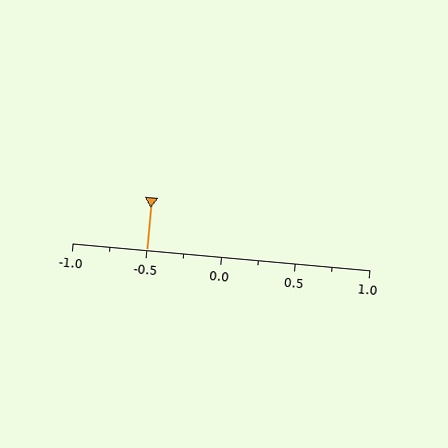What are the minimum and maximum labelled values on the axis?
The axis runs from -1.0 to 1.0.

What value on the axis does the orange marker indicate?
The marker indicates approximately -0.5.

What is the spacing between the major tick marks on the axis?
The major ticks are spaced 0.5 apart.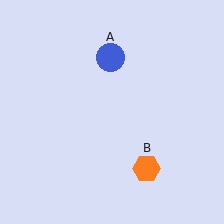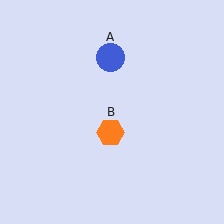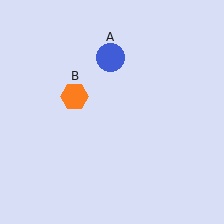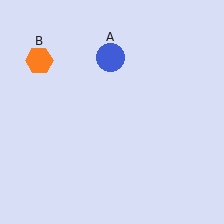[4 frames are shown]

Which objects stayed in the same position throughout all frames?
Blue circle (object A) remained stationary.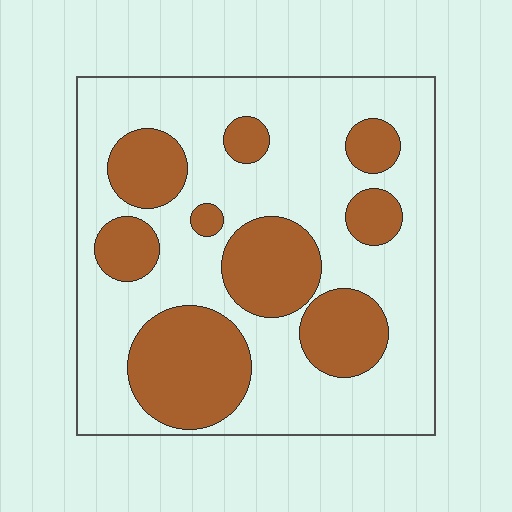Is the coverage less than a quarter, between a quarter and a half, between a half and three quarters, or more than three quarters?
Between a quarter and a half.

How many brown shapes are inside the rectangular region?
9.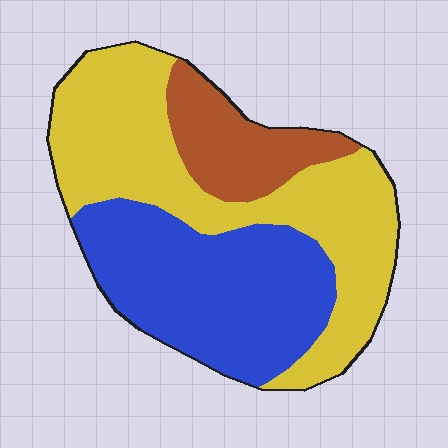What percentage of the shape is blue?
Blue covers 38% of the shape.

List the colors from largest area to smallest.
From largest to smallest: yellow, blue, brown.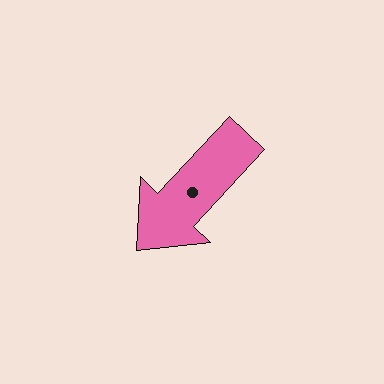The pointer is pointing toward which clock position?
Roughly 7 o'clock.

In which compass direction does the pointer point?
Southwest.